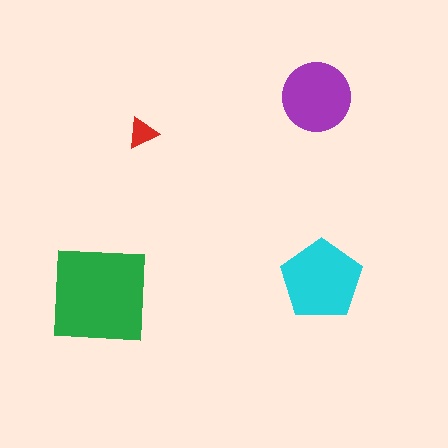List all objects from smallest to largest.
The red triangle, the purple circle, the cyan pentagon, the green square.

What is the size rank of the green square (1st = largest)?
1st.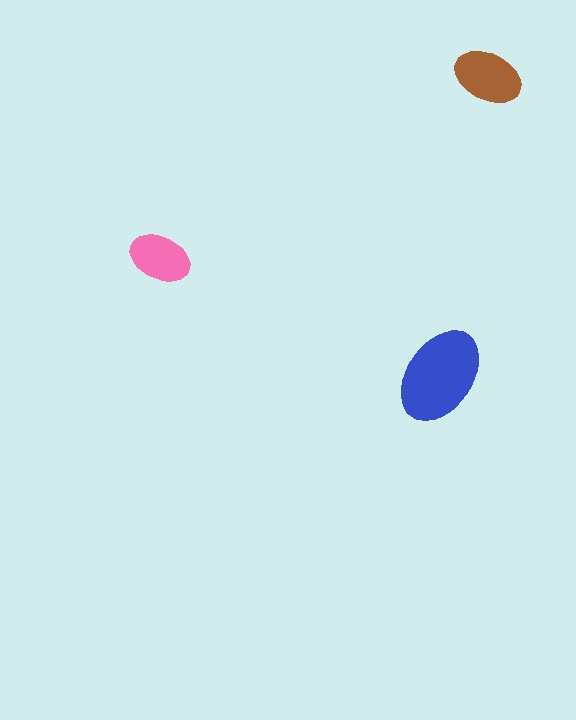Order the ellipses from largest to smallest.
the blue one, the brown one, the pink one.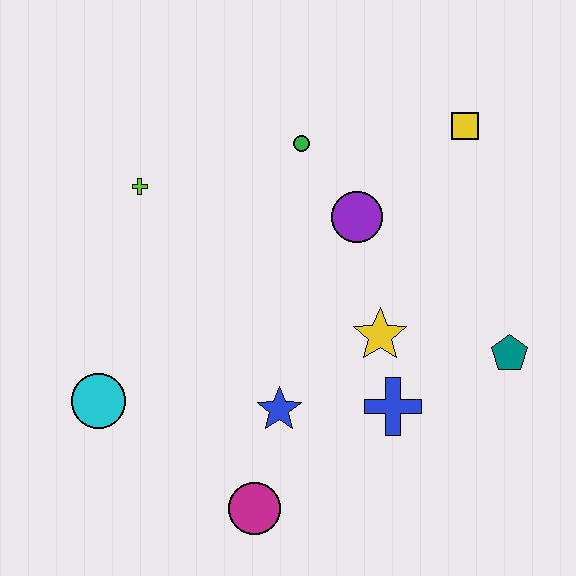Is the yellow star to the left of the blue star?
No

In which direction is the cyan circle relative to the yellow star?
The cyan circle is to the left of the yellow star.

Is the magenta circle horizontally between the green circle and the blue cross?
No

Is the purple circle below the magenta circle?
No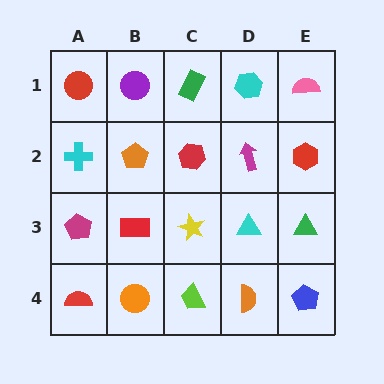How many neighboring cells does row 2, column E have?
3.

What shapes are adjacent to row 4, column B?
A red rectangle (row 3, column B), a red semicircle (row 4, column A), a lime trapezoid (row 4, column C).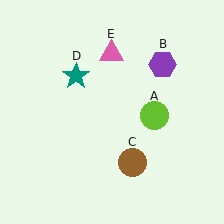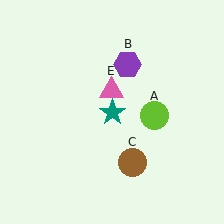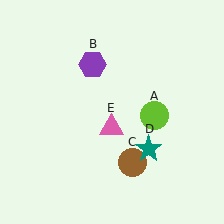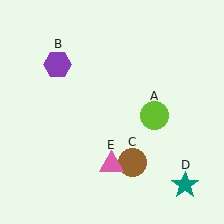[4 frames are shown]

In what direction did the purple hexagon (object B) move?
The purple hexagon (object B) moved left.